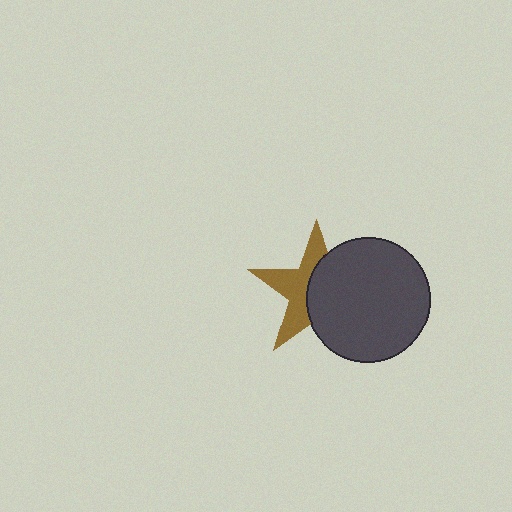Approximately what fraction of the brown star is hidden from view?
Roughly 54% of the brown star is hidden behind the dark gray circle.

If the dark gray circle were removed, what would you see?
You would see the complete brown star.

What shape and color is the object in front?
The object in front is a dark gray circle.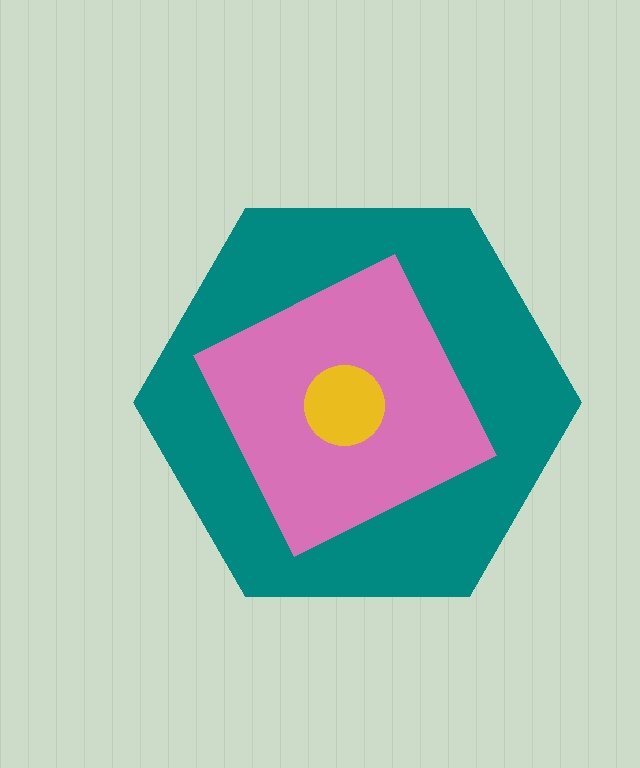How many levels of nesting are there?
3.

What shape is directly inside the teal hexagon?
The pink diamond.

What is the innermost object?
The yellow circle.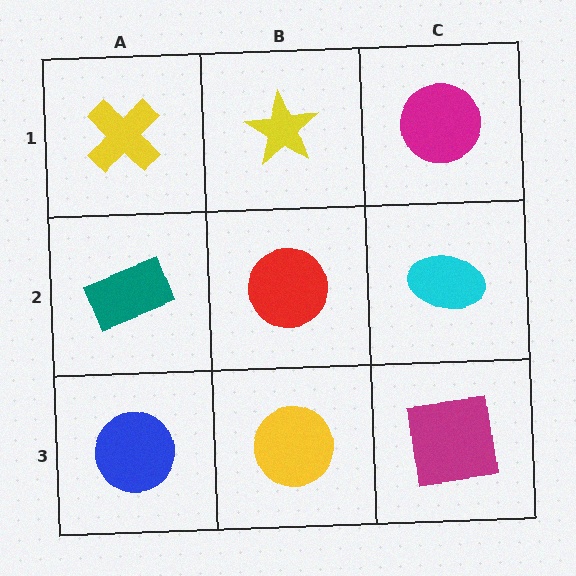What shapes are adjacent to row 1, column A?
A teal rectangle (row 2, column A), a yellow star (row 1, column B).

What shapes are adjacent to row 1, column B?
A red circle (row 2, column B), a yellow cross (row 1, column A), a magenta circle (row 1, column C).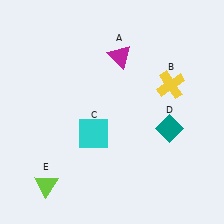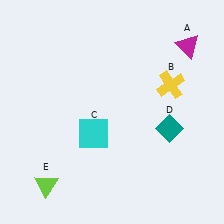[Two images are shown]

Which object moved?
The magenta triangle (A) moved right.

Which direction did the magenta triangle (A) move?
The magenta triangle (A) moved right.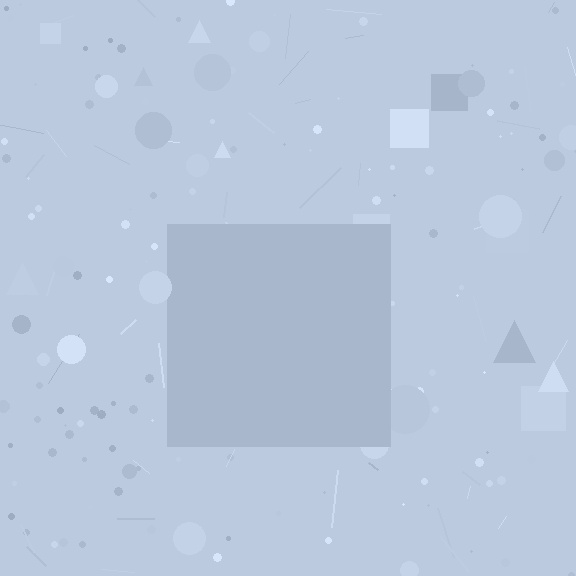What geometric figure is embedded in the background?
A square is embedded in the background.